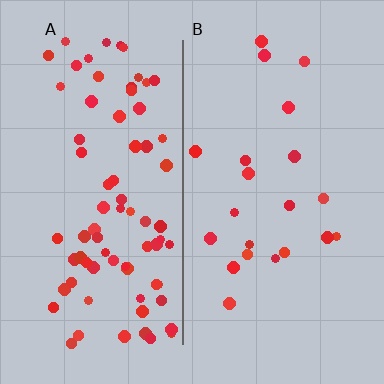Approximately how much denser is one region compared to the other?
Approximately 3.6× — region A over region B.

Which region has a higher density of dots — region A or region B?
A (the left).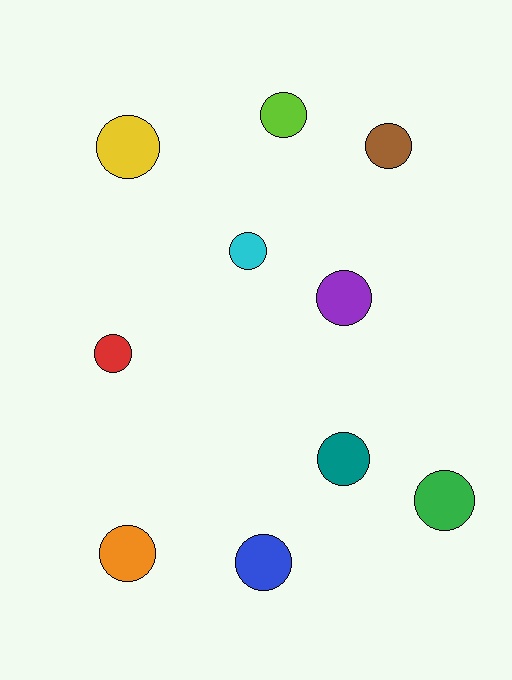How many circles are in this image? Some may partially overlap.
There are 10 circles.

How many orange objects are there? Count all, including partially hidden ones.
There is 1 orange object.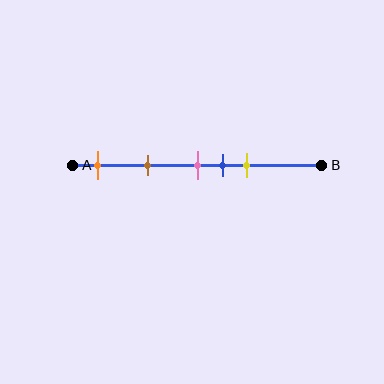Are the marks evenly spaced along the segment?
No, the marks are not evenly spaced.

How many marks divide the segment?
There are 5 marks dividing the segment.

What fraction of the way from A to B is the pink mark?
The pink mark is approximately 50% (0.5) of the way from A to B.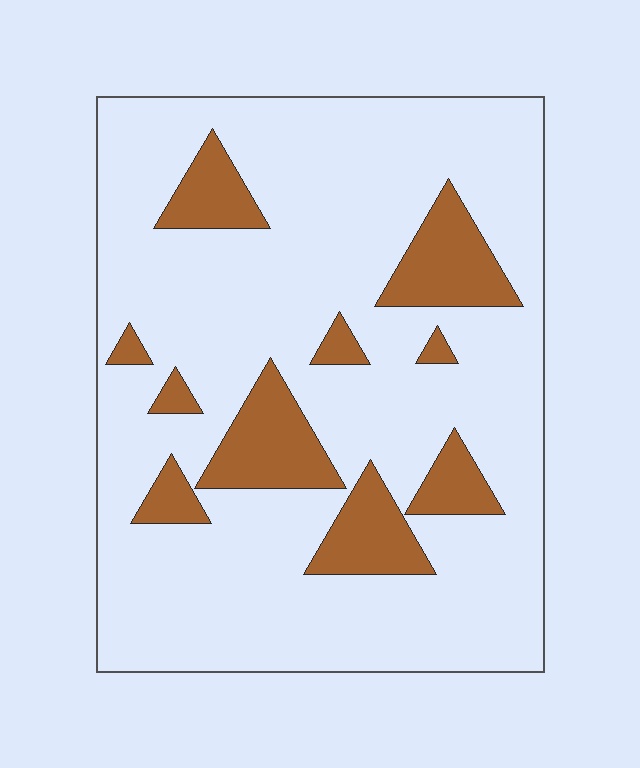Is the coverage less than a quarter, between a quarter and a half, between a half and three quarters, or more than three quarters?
Less than a quarter.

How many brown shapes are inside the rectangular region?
10.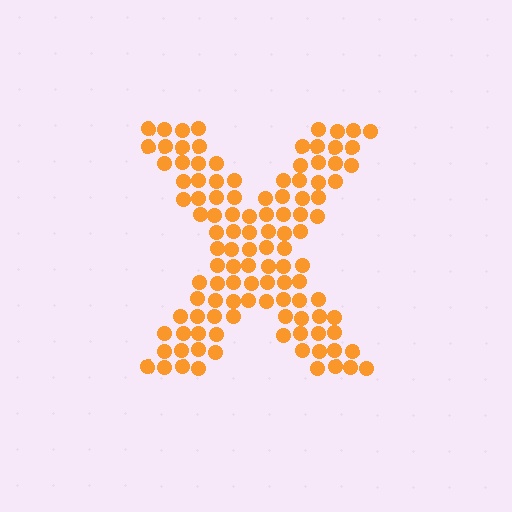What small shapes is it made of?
It is made of small circles.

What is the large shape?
The large shape is the letter X.